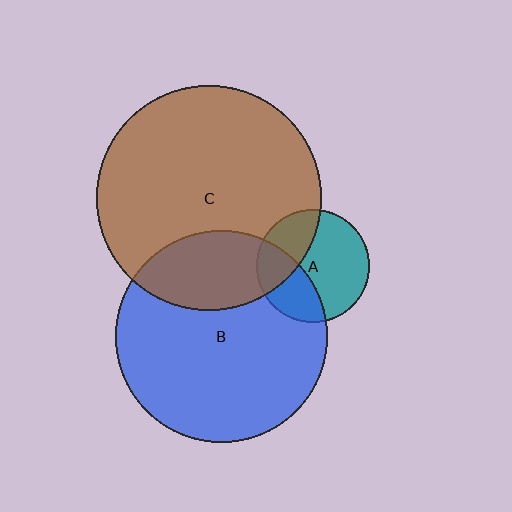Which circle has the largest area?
Circle C (brown).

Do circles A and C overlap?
Yes.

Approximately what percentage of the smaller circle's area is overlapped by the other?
Approximately 30%.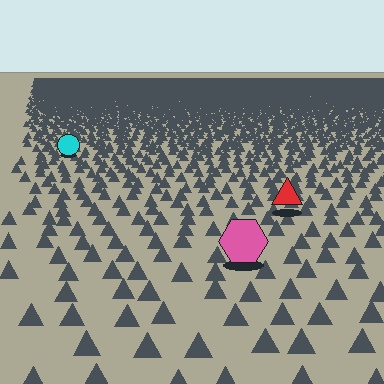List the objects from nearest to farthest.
From nearest to farthest: the pink hexagon, the red triangle, the cyan circle.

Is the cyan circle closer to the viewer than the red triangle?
No. The red triangle is closer — you can tell from the texture gradient: the ground texture is coarser near it.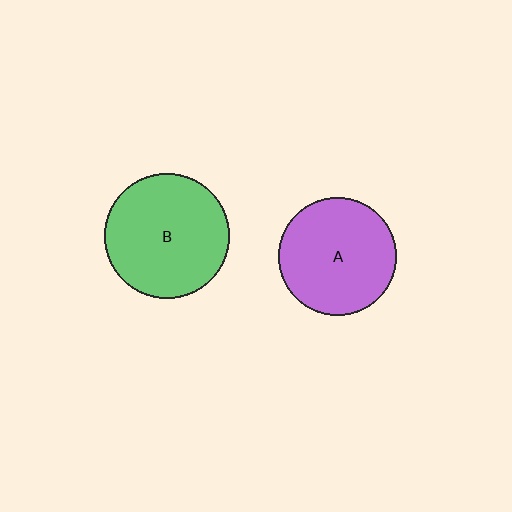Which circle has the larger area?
Circle B (green).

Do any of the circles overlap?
No, none of the circles overlap.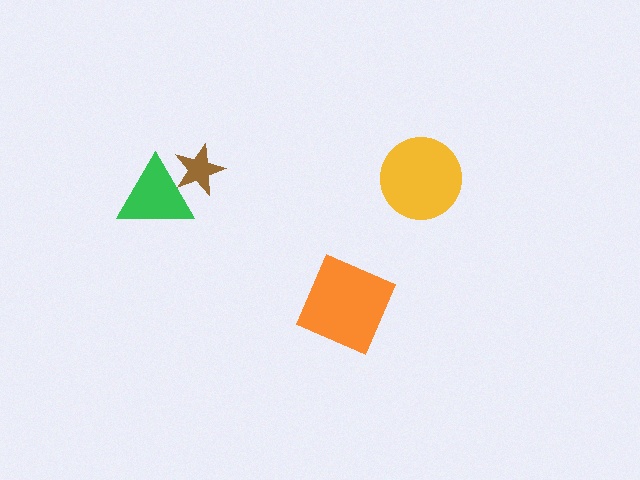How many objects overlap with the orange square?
0 objects overlap with the orange square.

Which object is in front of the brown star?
The green triangle is in front of the brown star.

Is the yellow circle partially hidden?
No, no other shape covers it.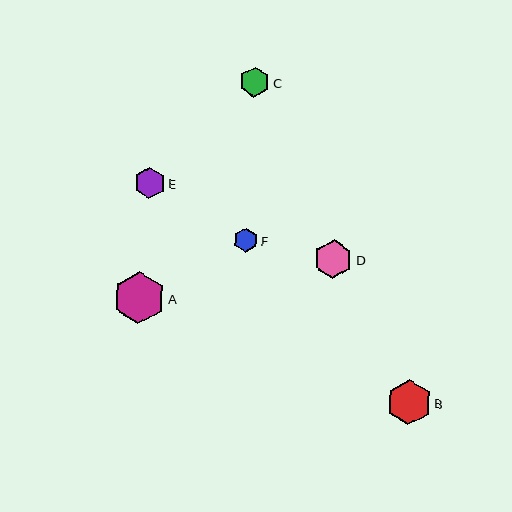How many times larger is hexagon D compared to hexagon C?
Hexagon D is approximately 1.3 times the size of hexagon C.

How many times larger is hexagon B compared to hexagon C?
Hexagon B is approximately 1.5 times the size of hexagon C.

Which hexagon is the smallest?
Hexagon F is the smallest with a size of approximately 23 pixels.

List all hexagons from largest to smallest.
From largest to smallest: A, B, D, E, C, F.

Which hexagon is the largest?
Hexagon A is the largest with a size of approximately 52 pixels.